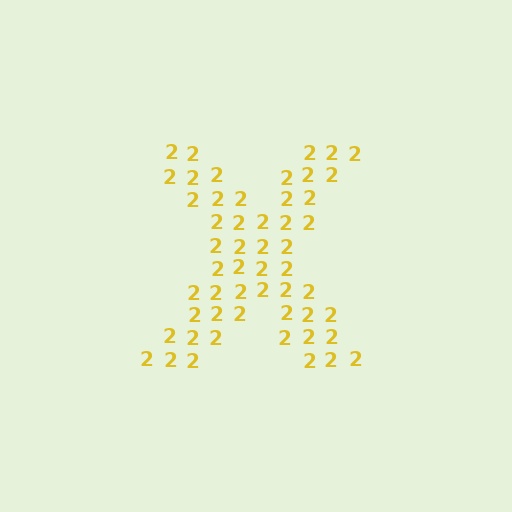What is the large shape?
The large shape is the letter X.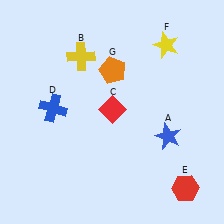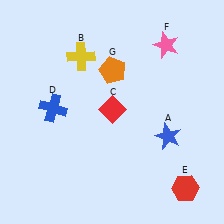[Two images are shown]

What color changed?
The star (F) changed from yellow in Image 1 to pink in Image 2.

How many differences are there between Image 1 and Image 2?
There is 1 difference between the two images.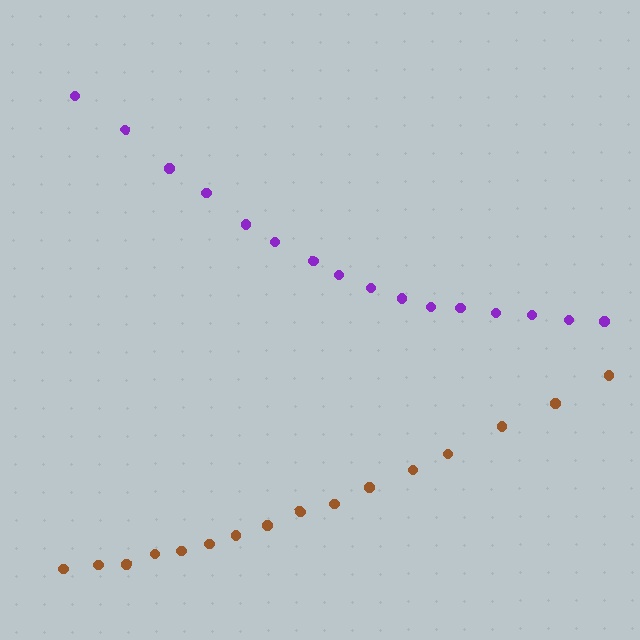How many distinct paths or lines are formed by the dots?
There are 2 distinct paths.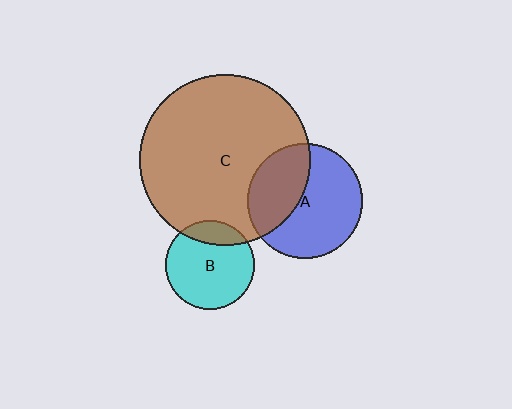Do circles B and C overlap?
Yes.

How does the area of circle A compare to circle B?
Approximately 1.7 times.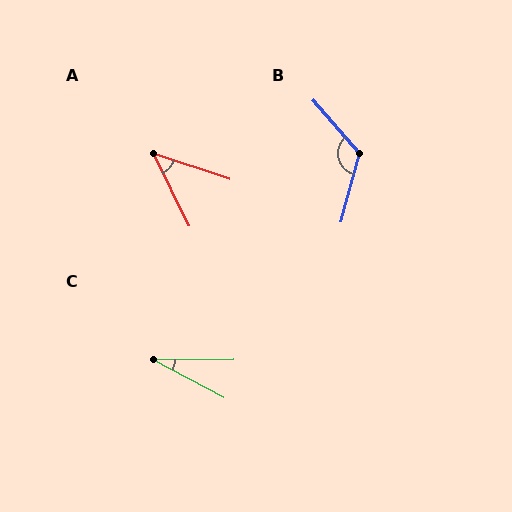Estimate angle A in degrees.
Approximately 46 degrees.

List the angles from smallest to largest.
C (29°), A (46°), B (123°).